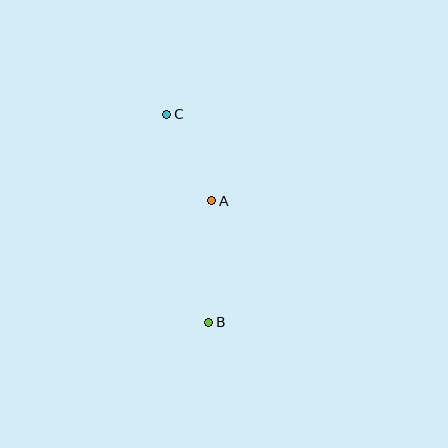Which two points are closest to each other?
Points A and C are closest to each other.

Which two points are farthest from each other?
Points B and C are farthest from each other.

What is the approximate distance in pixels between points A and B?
The distance between A and B is approximately 122 pixels.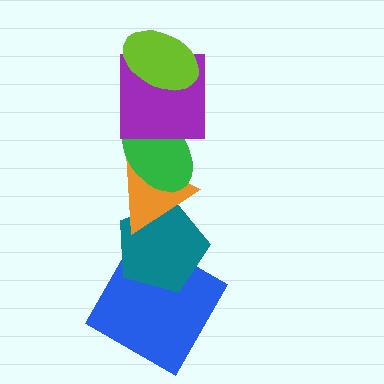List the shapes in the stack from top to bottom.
From top to bottom: the lime ellipse, the purple square, the green ellipse, the orange triangle, the teal pentagon, the blue square.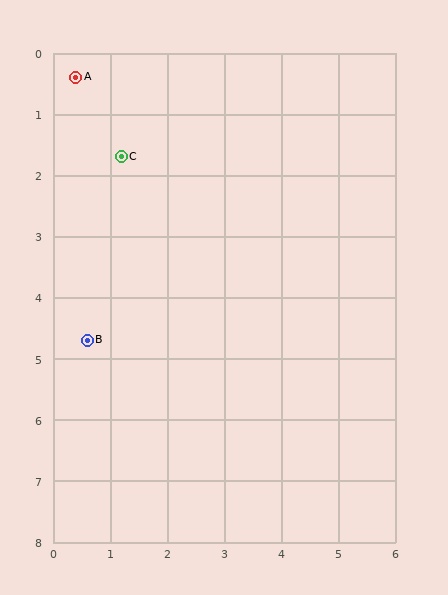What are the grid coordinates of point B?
Point B is at approximately (0.6, 4.7).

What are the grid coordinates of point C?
Point C is at approximately (1.2, 1.7).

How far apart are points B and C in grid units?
Points B and C are about 3.1 grid units apart.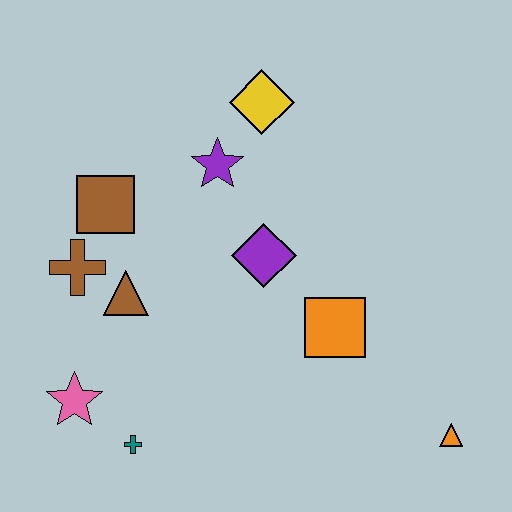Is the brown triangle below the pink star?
No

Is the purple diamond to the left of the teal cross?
No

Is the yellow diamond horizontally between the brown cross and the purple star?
No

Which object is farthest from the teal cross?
The yellow diamond is farthest from the teal cross.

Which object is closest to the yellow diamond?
The purple star is closest to the yellow diamond.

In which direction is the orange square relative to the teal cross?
The orange square is to the right of the teal cross.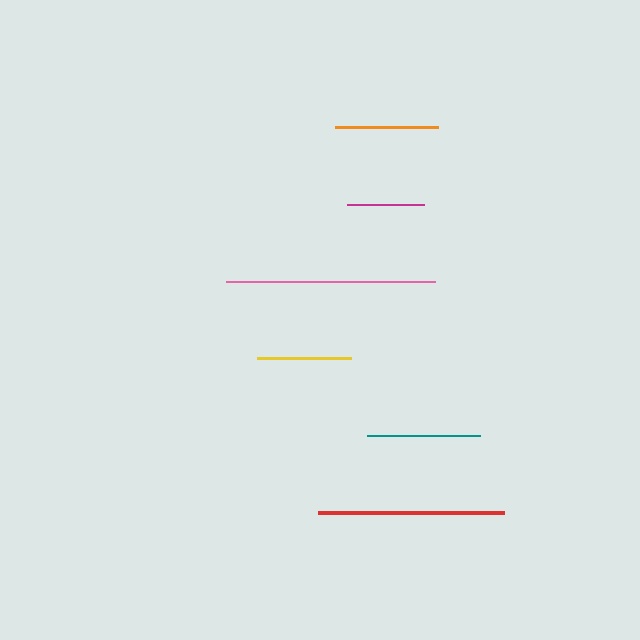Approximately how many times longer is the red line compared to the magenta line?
The red line is approximately 2.4 times the length of the magenta line.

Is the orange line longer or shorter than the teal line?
The teal line is longer than the orange line.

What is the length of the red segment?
The red segment is approximately 186 pixels long.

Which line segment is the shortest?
The magenta line is the shortest at approximately 77 pixels.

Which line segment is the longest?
The pink line is the longest at approximately 210 pixels.